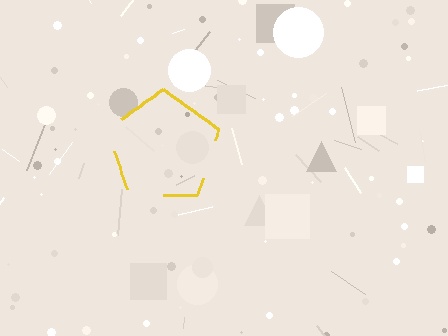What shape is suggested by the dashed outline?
The dashed outline suggests a pentagon.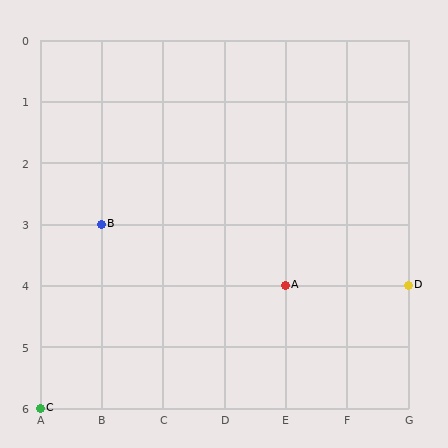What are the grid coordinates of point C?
Point C is at grid coordinates (A, 6).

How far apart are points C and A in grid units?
Points C and A are 4 columns and 2 rows apart (about 4.5 grid units diagonally).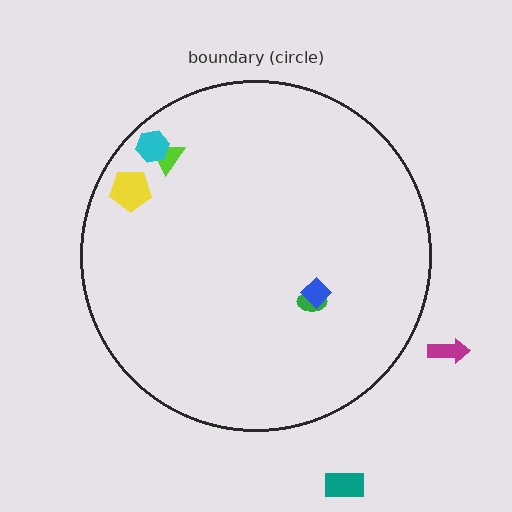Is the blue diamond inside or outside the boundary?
Inside.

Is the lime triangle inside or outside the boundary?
Inside.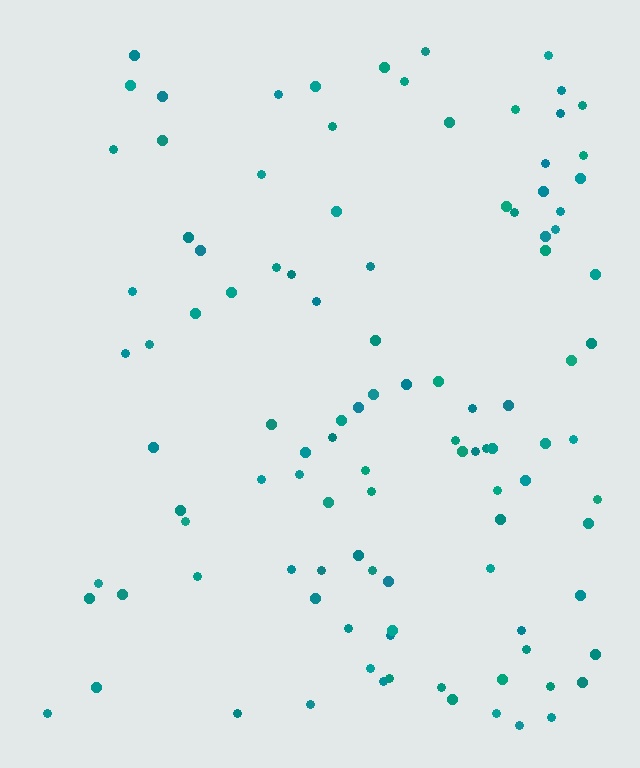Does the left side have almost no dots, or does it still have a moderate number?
Still a moderate number, just noticeably fewer than the right.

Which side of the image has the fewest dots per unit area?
The left.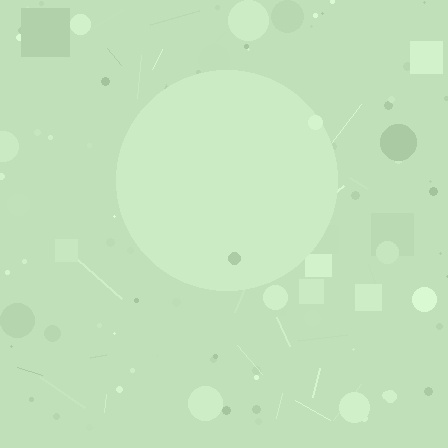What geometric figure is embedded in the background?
A circle is embedded in the background.